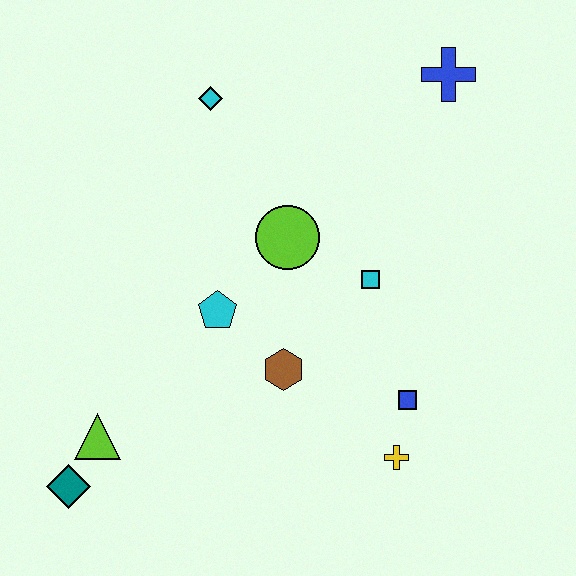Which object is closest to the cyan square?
The lime circle is closest to the cyan square.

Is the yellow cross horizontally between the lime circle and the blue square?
Yes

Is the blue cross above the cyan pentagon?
Yes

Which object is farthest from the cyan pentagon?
The blue cross is farthest from the cyan pentagon.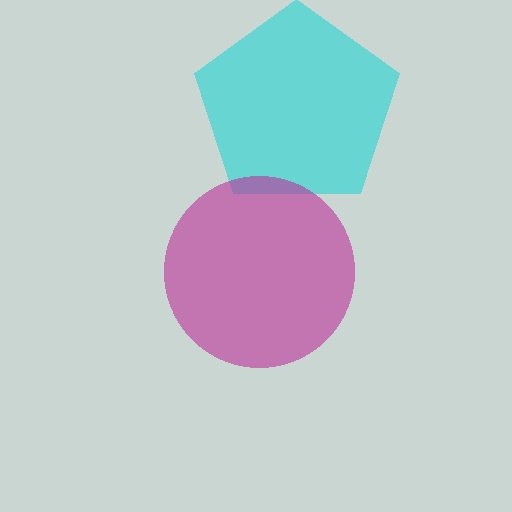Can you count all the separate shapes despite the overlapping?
Yes, there are 2 separate shapes.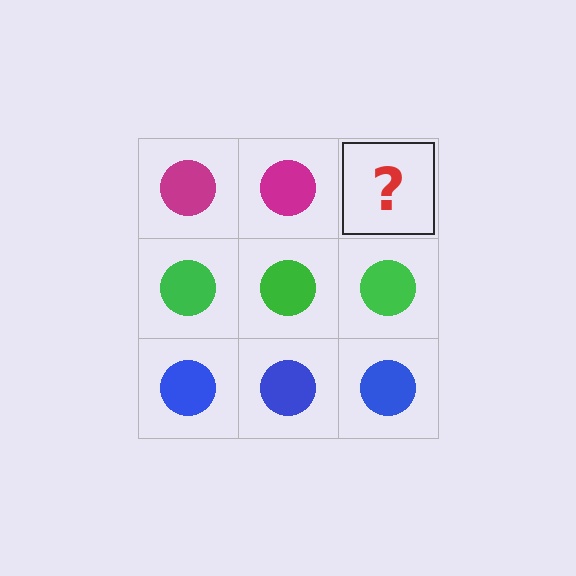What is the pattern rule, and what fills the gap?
The rule is that each row has a consistent color. The gap should be filled with a magenta circle.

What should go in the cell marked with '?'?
The missing cell should contain a magenta circle.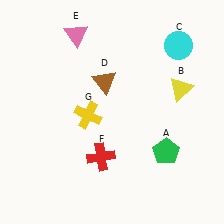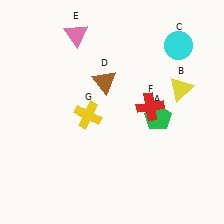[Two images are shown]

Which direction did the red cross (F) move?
The red cross (F) moved up.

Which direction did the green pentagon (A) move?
The green pentagon (A) moved up.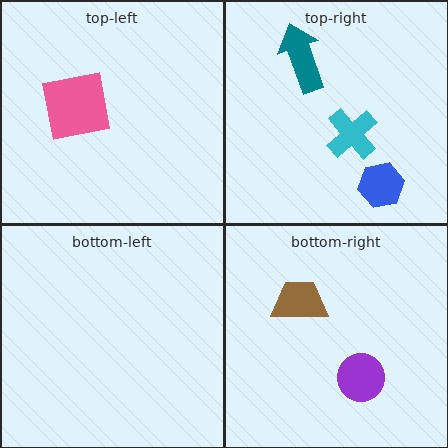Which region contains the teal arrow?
The top-right region.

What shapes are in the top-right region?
The cyan cross, the teal arrow, the blue hexagon.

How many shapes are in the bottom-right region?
2.